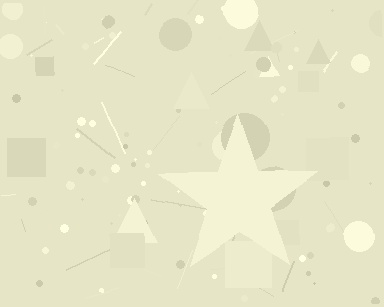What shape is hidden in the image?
A star is hidden in the image.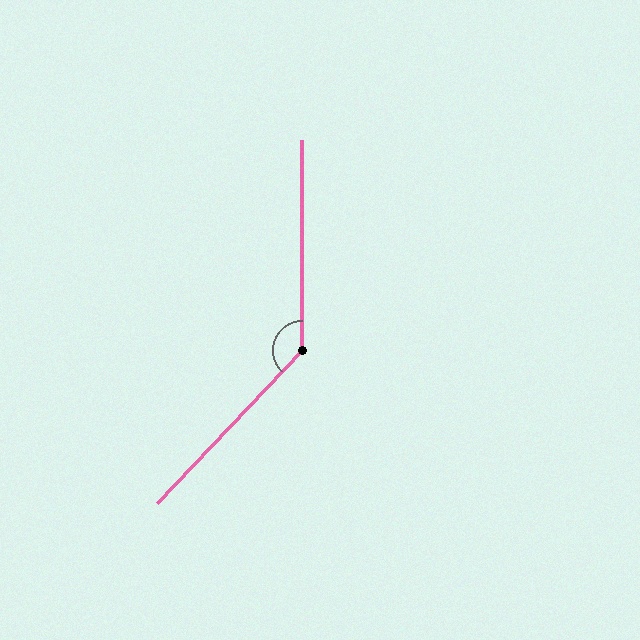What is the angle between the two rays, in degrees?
Approximately 136 degrees.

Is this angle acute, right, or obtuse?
It is obtuse.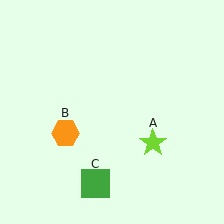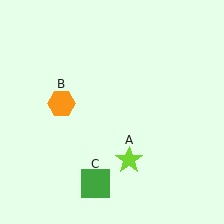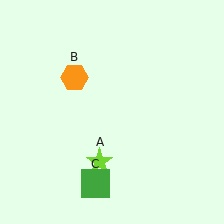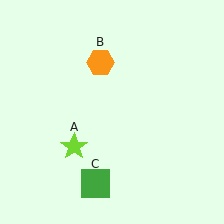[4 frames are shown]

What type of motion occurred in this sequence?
The lime star (object A), orange hexagon (object B) rotated clockwise around the center of the scene.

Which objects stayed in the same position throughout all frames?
Green square (object C) remained stationary.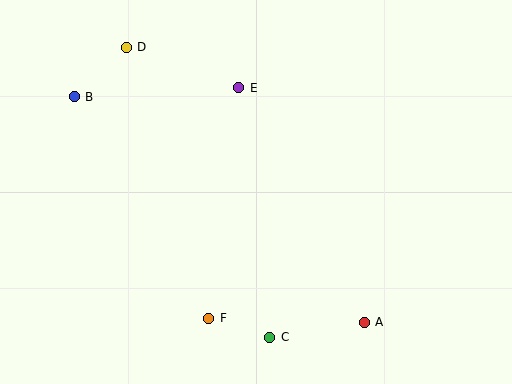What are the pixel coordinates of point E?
Point E is at (239, 88).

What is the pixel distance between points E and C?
The distance between E and C is 252 pixels.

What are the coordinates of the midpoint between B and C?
The midpoint between B and C is at (172, 217).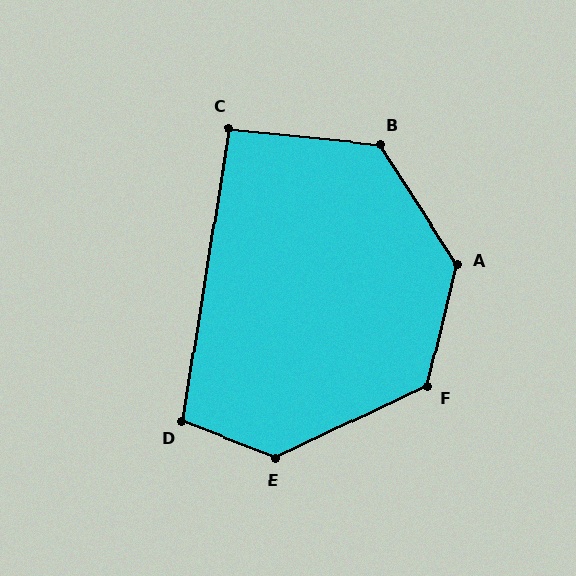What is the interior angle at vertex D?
Approximately 102 degrees (obtuse).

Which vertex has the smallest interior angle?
C, at approximately 93 degrees.